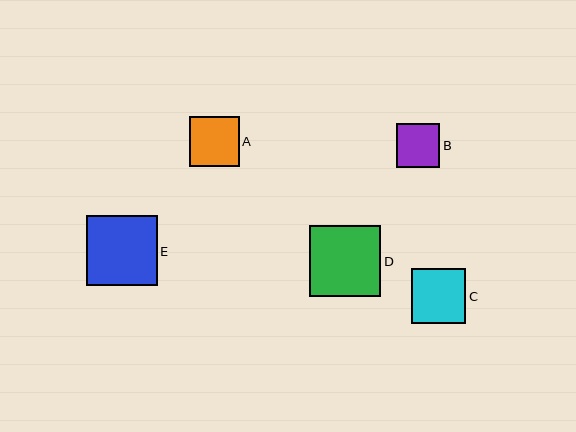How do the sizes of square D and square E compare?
Square D and square E are approximately the same size.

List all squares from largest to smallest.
From largest to smallest: D, E, C, A, B.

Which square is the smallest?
Square B is the smallest with a size of approximately 44 pixels.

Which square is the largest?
Square D is the largest with a size of approximately 71 pixels.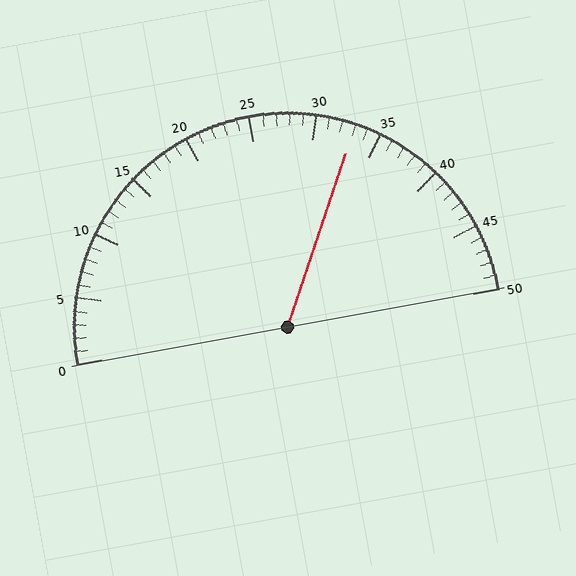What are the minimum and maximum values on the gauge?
The gauge ranges from 0 to 50.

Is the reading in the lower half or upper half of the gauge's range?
The reading is in the upper half of the range (0 to 50).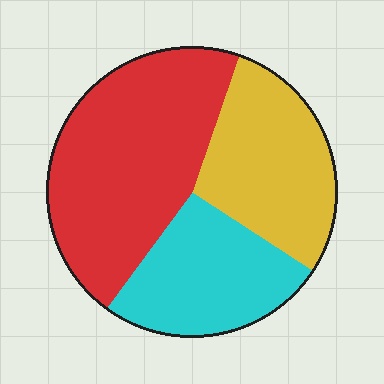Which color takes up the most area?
Red, at roughly 45%.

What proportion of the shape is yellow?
Yellow covers about 30% of the shape.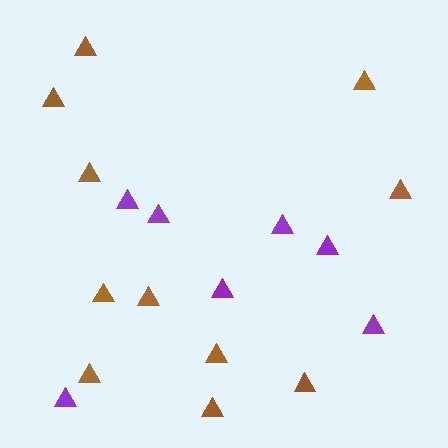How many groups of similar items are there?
There are 2 groups: one group of brown triangles (11) and one group of purple triangles (7).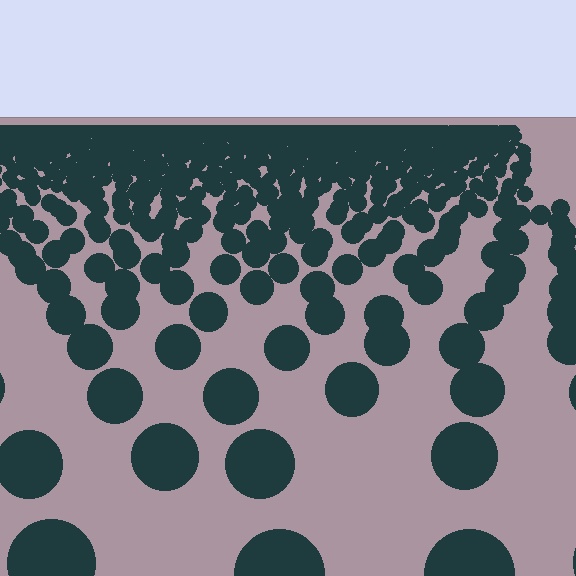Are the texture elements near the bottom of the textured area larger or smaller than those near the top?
Larger. Near the bottom, elements are closer to the viewer and appear at a bigger on-screen size.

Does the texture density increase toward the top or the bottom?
Density increases toward the top.